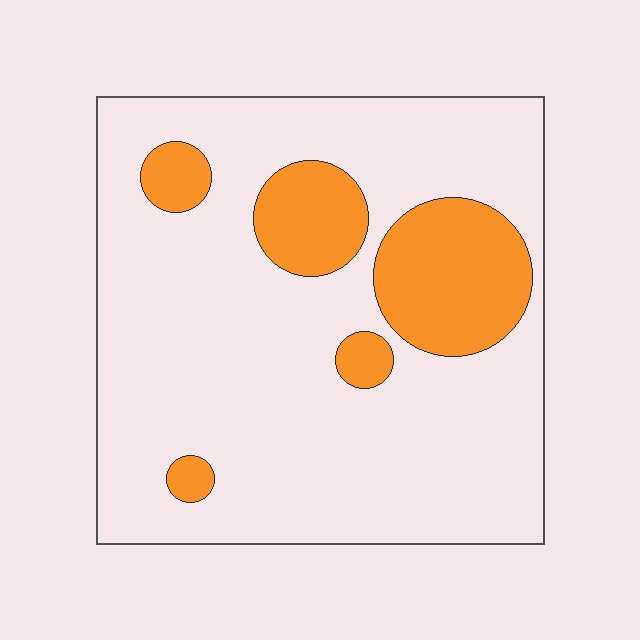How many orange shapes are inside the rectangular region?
5.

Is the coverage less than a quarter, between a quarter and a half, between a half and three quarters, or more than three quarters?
Less than a quarter.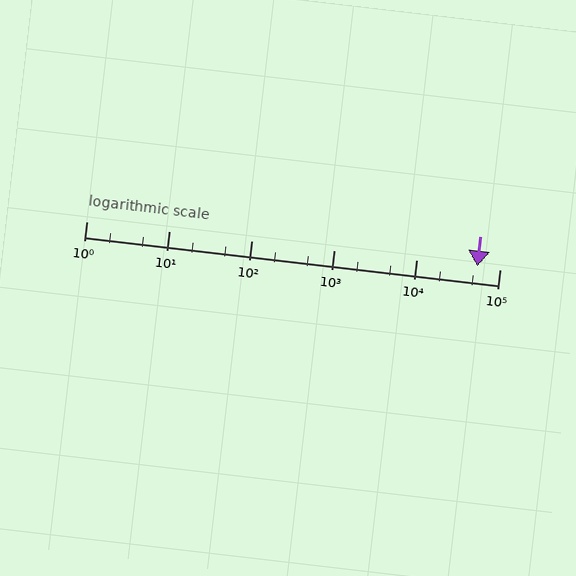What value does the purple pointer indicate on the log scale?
The pointer indicates approximately 53000.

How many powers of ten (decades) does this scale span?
The scale spans 5 decades, from 1 to 100000.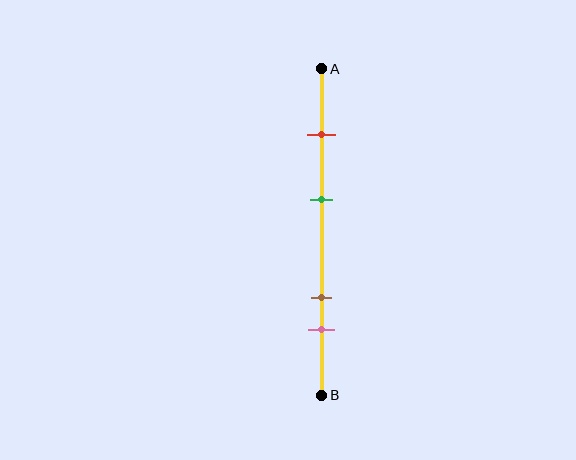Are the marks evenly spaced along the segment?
No, the marks are not evenly spaced.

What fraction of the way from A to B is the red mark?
The red mark is approximately 20% (0.2) of the way from A to B.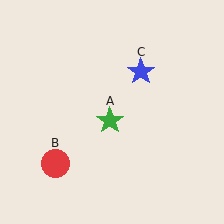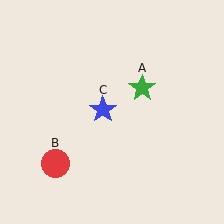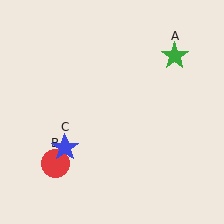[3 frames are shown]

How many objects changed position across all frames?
2 objects changed position: green star (object A), blue star (object C).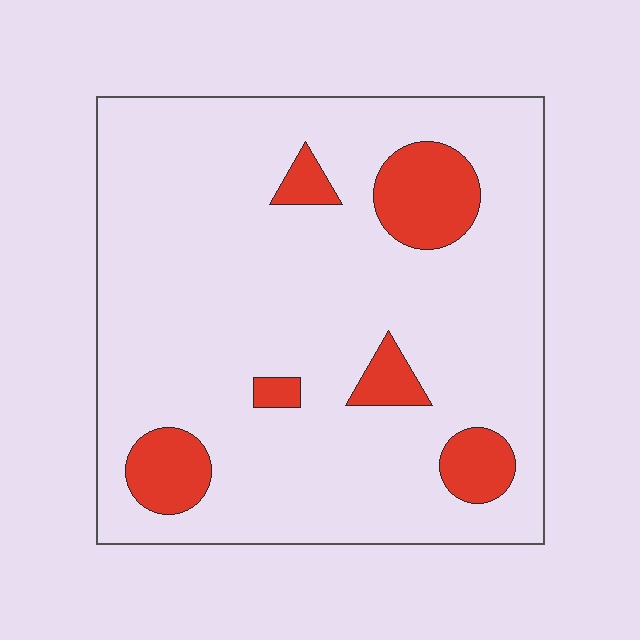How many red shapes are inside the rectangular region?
6.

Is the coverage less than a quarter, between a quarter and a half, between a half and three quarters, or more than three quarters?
Less than a quarter.